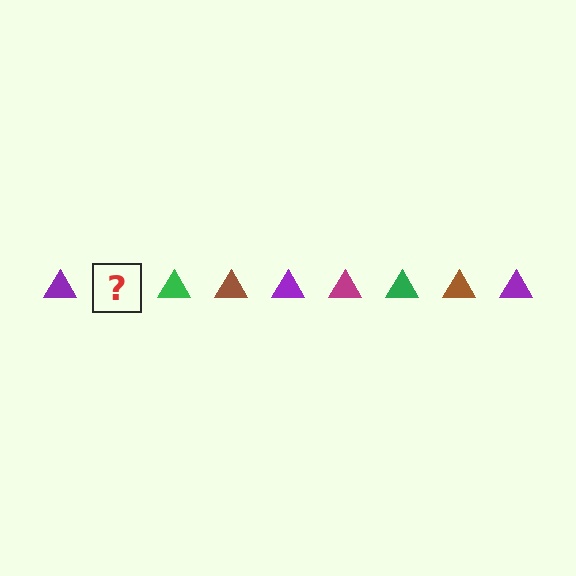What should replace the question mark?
The question mark should be replaced with a magenta triangle.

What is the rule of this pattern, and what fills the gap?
The rule is that the pattern cycles through purple, magenta, green, brown triangles. The gap should be filled with a magenta triangle.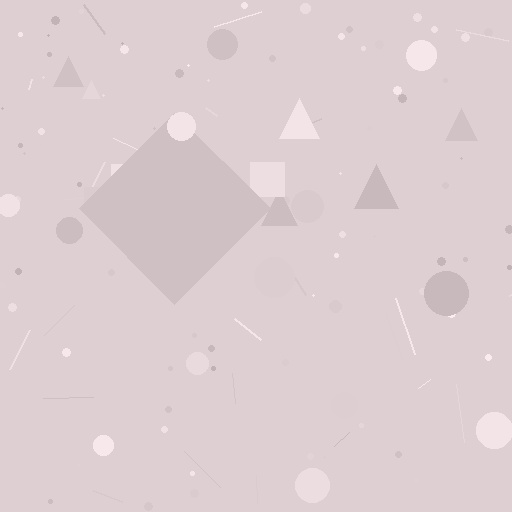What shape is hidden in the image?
A diamond is hidden in the image.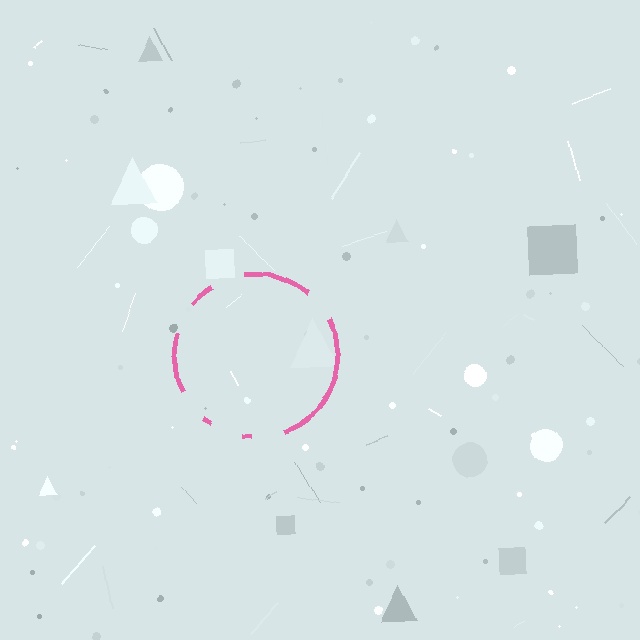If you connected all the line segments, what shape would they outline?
They would outline a circle.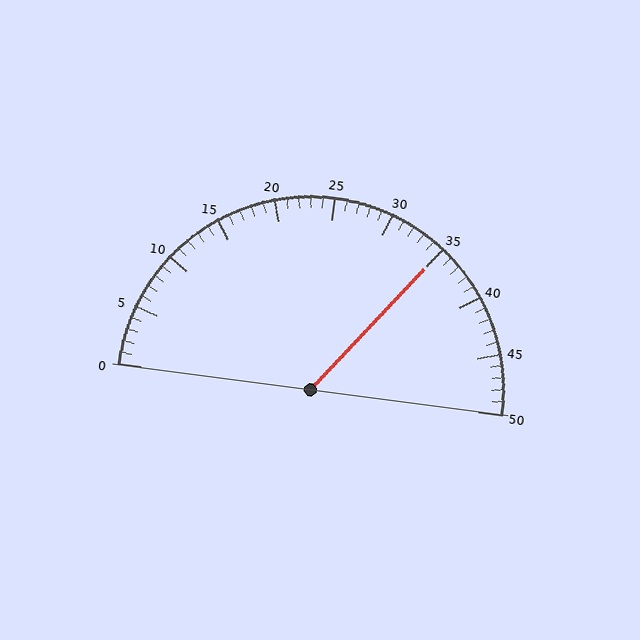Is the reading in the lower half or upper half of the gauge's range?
The reading is in the upper half of the range (0 to 50).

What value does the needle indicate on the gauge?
The needle indicates approximately 35.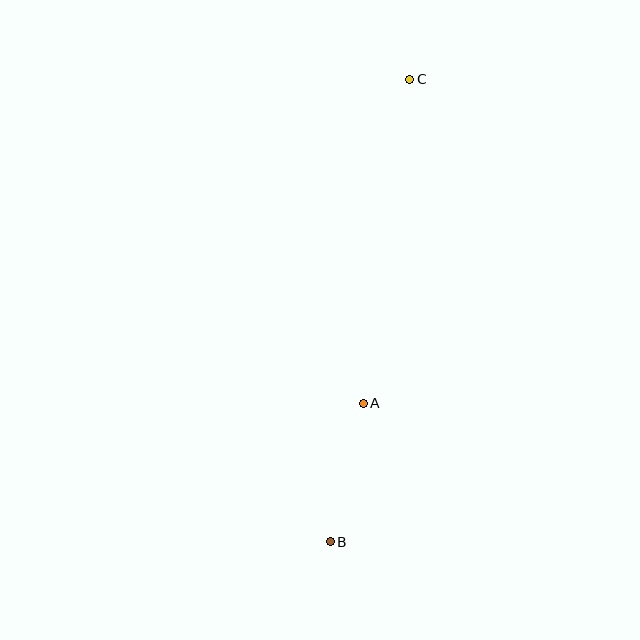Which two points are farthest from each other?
Points B and C are farthest from each other.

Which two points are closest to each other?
Points A and B are closest to each other.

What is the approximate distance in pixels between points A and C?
The distance between A and C is approximately 328 pixels.